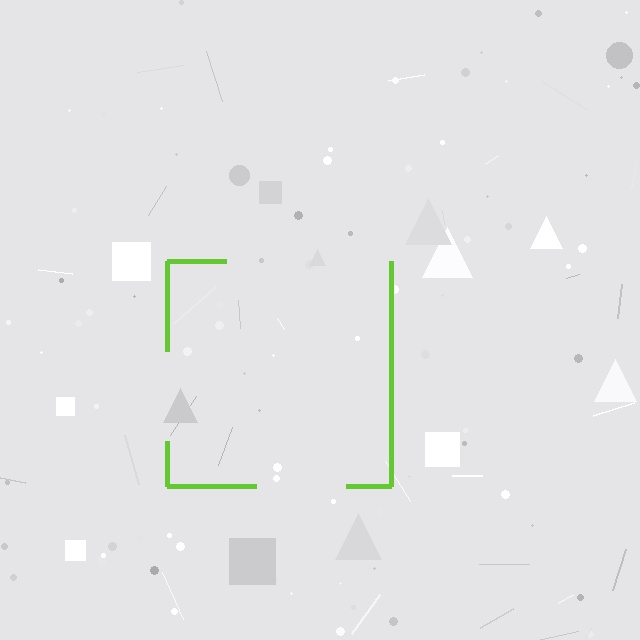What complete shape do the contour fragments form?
The contour fragments form a square.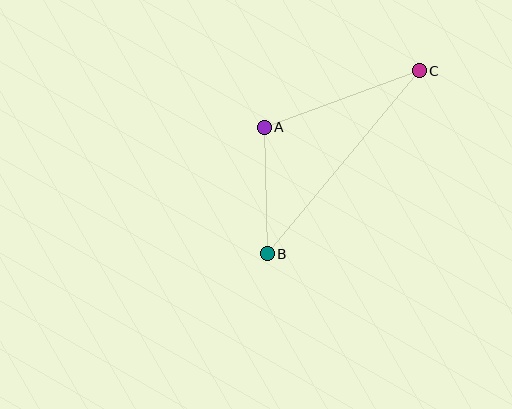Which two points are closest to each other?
Points A and B are closest to each other.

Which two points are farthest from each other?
Points B and C are farthest from each other.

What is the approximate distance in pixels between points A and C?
The distance between A and C is approximately 165 pixels.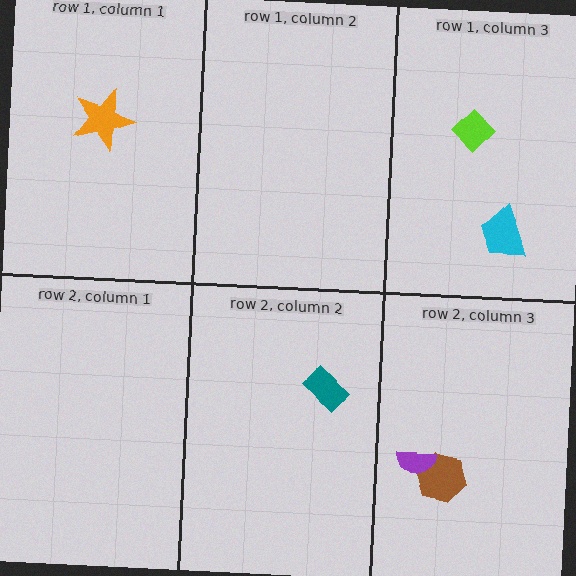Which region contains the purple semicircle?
The row 2, column 3 region.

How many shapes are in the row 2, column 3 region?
2.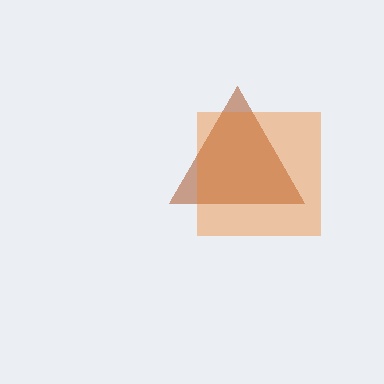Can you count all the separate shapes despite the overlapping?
Yes, there are 2 separate shapes.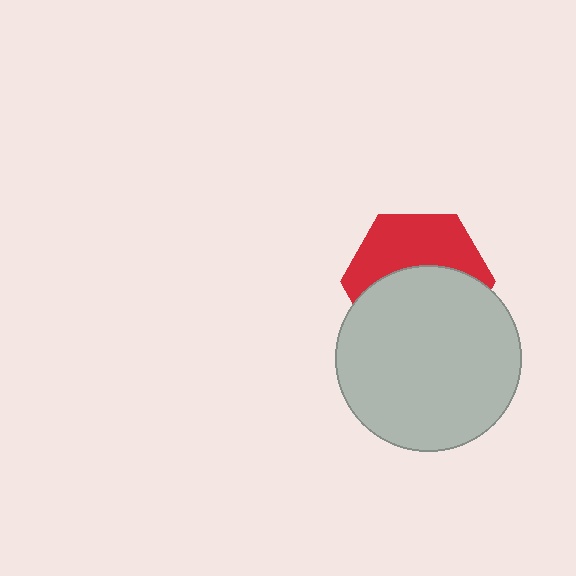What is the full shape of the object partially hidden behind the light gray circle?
The partially hidden object is a red hexagon.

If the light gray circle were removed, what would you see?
You would see the complete red hexagon.